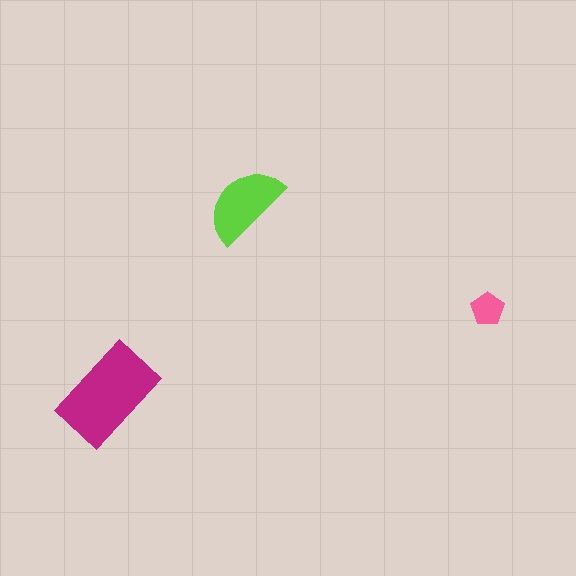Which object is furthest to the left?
The magenta rectangle is leftmost.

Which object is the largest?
The magenta rectangle.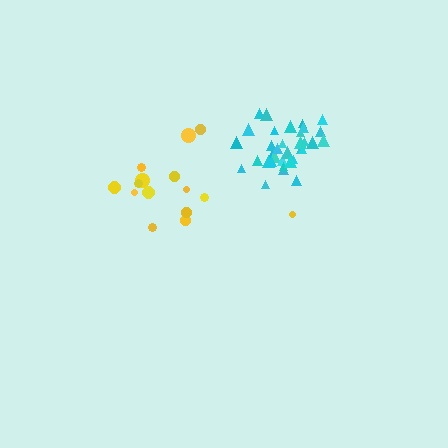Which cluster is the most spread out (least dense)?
Yellow.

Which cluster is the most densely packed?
Cyan.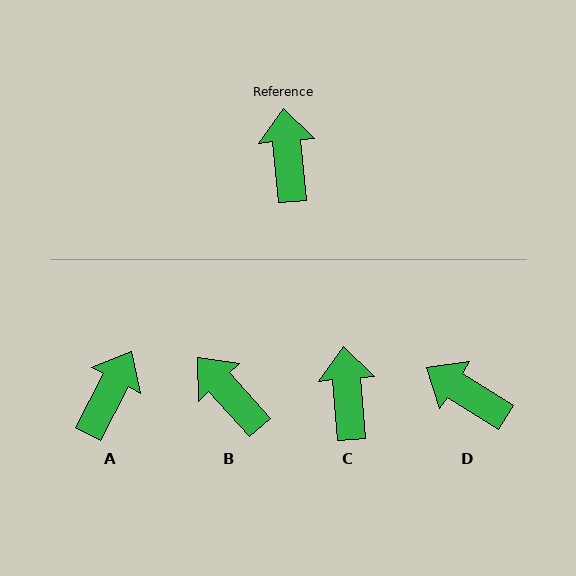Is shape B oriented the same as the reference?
No, it is off by about 37 degrees.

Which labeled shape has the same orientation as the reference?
C.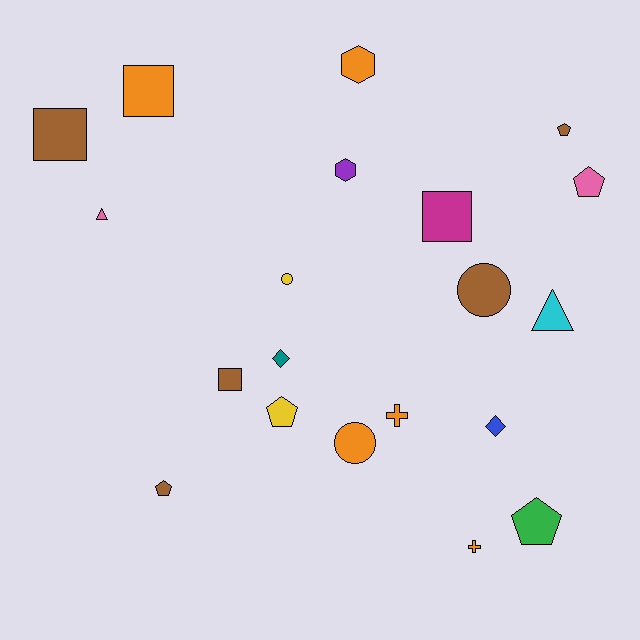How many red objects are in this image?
There are no red objects.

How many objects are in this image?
There are 20 objects.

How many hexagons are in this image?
There are 2 hexagons.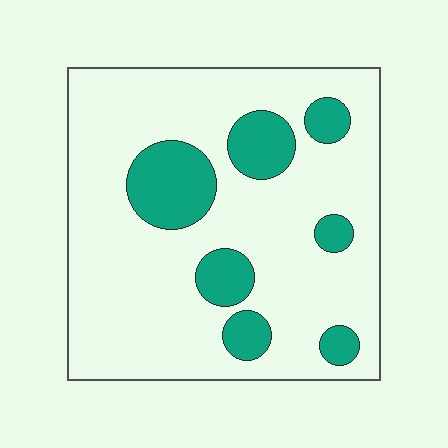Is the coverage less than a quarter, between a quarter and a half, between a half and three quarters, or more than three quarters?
Less than a quarter.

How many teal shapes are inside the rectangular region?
7.